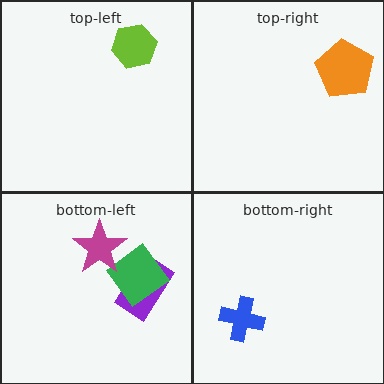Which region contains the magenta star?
The bottom-left region.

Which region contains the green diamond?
The bottom-left region.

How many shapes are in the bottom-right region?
1.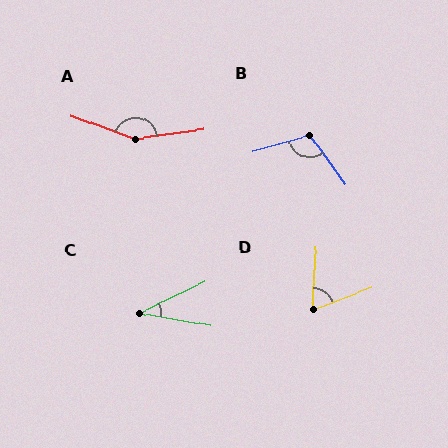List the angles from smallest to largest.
C (35°), D (66°), B (110°), A (152°).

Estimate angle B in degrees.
Approximately 110 degrees.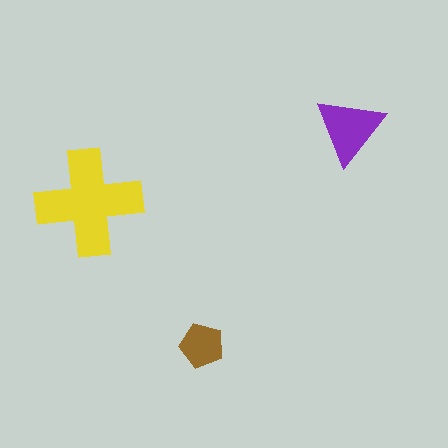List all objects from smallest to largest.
The brown pentagon, the purple triangle, the yellow cross.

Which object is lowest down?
The brown pentagon is bottommost.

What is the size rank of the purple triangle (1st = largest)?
2nd.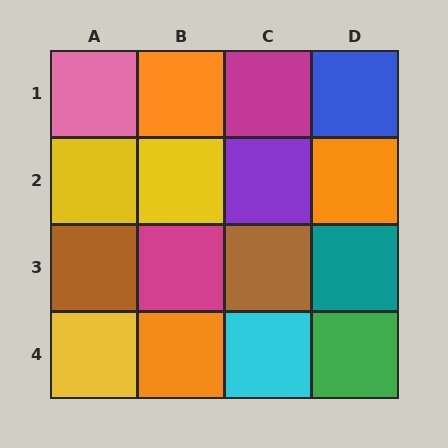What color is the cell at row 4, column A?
Yellow.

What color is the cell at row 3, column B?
Magenta.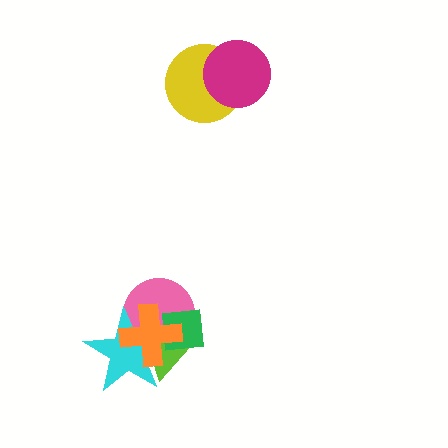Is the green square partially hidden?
Yes, it is partially covered by another shape.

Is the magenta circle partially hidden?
No, no other shape covers it.